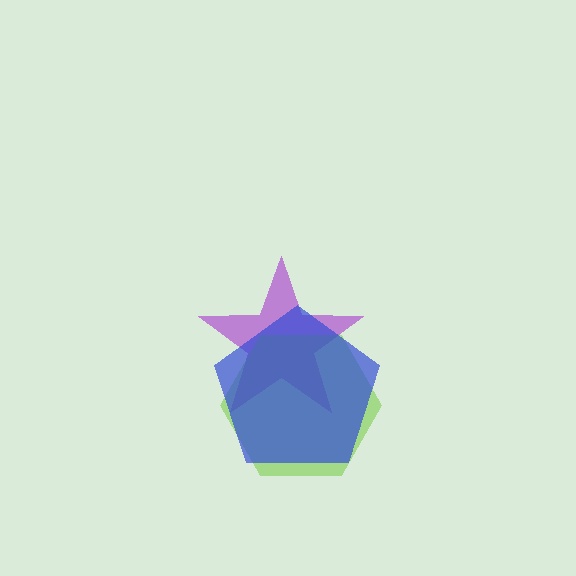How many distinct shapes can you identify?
There are 3 distinct shapes: a purple star, a lime hexagon, a blue pentagon.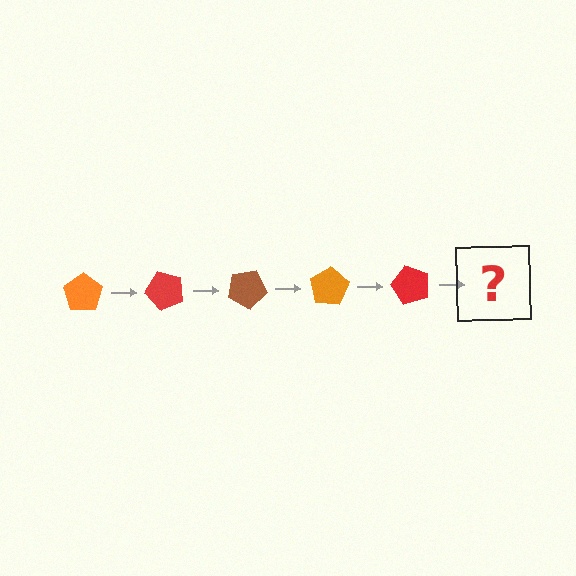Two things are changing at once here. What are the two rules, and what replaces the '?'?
The two rules are that it rotates 50 degrees each step and the color cycles through orange, red, and brown. The '?' should be a brown pentagon, rotated 250 degrees from the start.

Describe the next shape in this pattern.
It should be a brown pentagon, rotated 250 degrees from the start.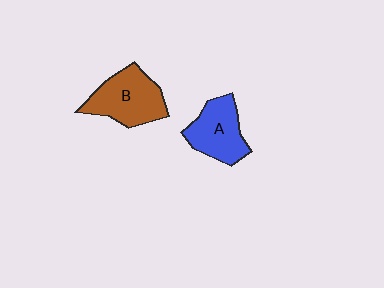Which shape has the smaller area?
Shape A (blue).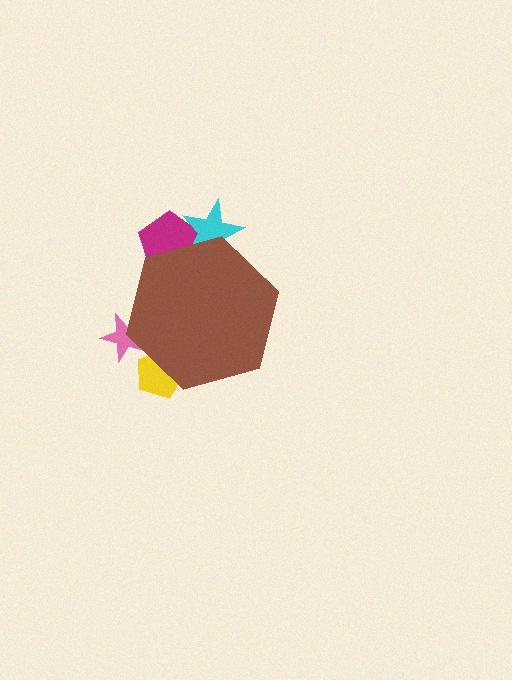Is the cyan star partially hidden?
Yes, the cyan star is partially hidden behind the brown hexagon.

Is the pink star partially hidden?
Yes, the pink star is partially hidden behind the brown hexagon.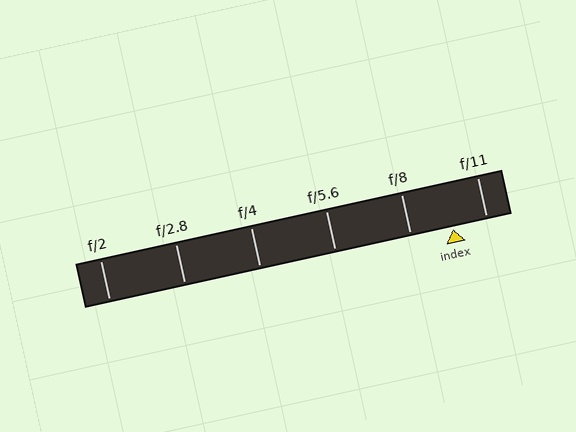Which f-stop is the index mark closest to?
The index mark is closest to f/11.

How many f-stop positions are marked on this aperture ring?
There are 6 f-stop positions marked.